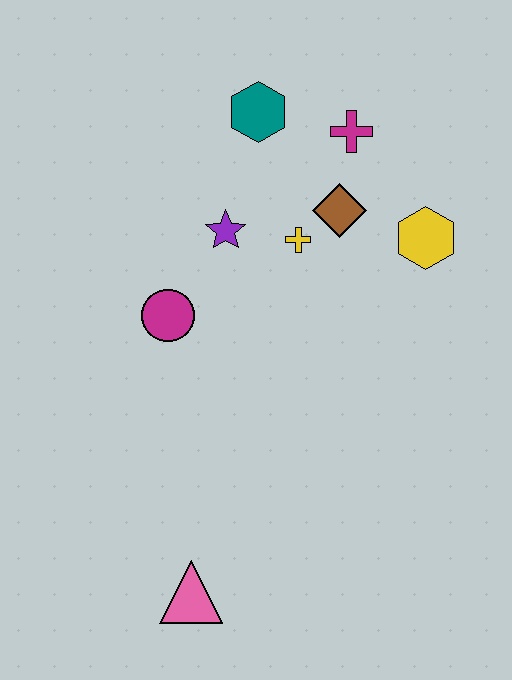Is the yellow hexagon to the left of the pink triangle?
No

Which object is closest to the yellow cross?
The brown diamond is closest to the yellow cross.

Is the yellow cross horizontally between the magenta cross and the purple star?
Yes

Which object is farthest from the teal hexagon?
The pink triangle is farthest from the teal hexagon.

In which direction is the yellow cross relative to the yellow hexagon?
The yellow cross is to the left of the yellow hexagon.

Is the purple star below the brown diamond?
Yes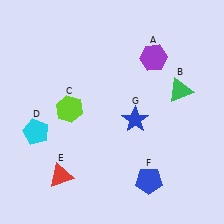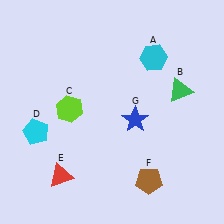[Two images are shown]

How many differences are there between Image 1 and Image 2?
There are 2 differences between the two images.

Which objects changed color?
A changed from purple to cyan. F changed from blue to brown.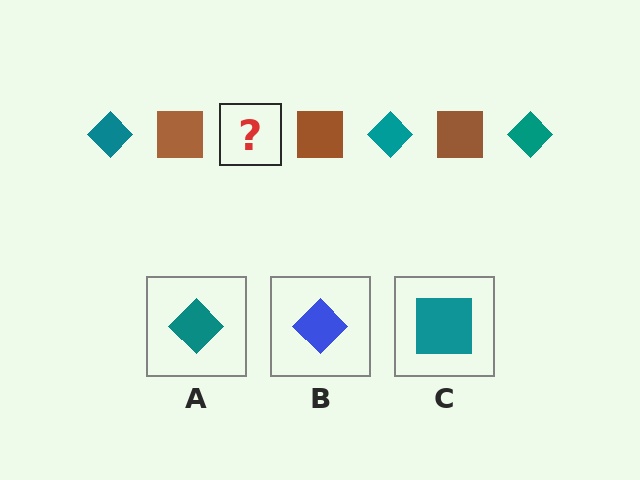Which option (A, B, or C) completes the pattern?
A.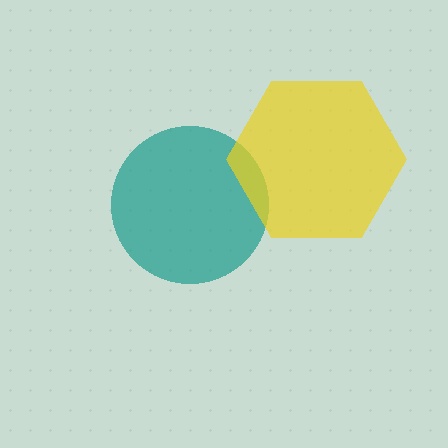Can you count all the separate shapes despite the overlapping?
Yes, there are 2 separate shapes.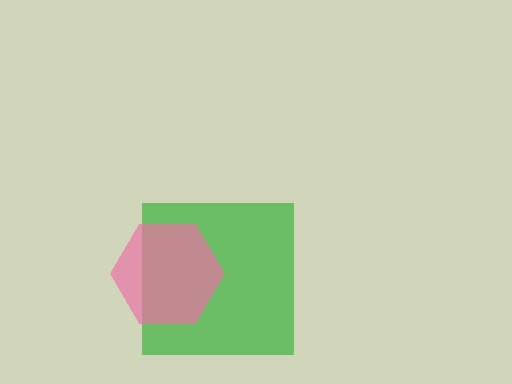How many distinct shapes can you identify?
There are 2 distinct shapes: a green square, a pink hexagon.